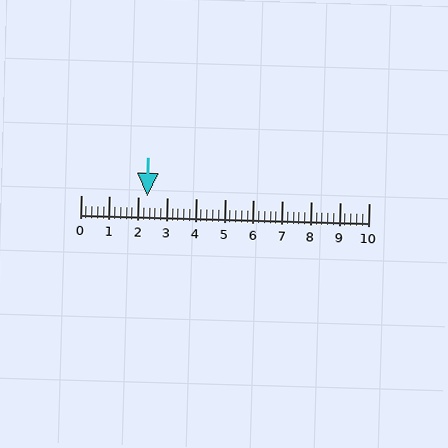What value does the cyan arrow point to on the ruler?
The cyan arrow points to approximately 2.3.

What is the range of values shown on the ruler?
The ruler shows values from 0 to 10.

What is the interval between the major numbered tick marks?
The major tick marks are spaced 1 units apart.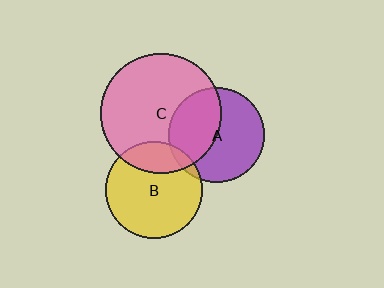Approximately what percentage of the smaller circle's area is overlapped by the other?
Approximately 25%.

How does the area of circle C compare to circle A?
Approximately 1.6 times.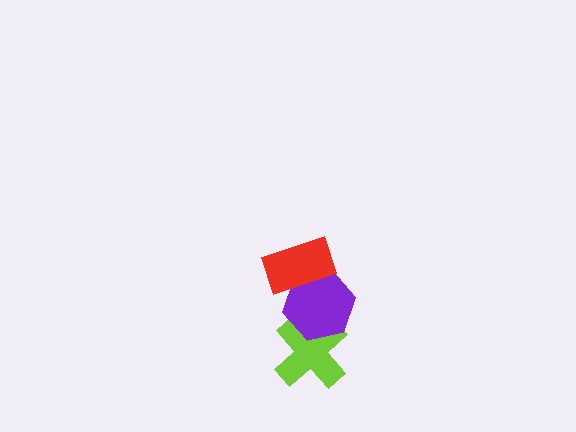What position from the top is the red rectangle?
The red rectangle is 1st from the top.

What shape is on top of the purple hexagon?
The red rectangle is on top of the purple hexagon.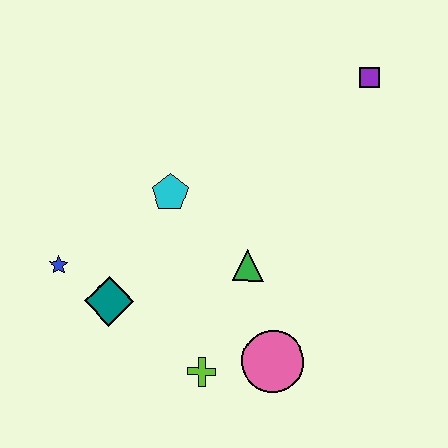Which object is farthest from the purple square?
The blue star is farthest from the purple square.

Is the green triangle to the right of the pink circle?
No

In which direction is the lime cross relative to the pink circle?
The lime cross is to the left of the pink circle.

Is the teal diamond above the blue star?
No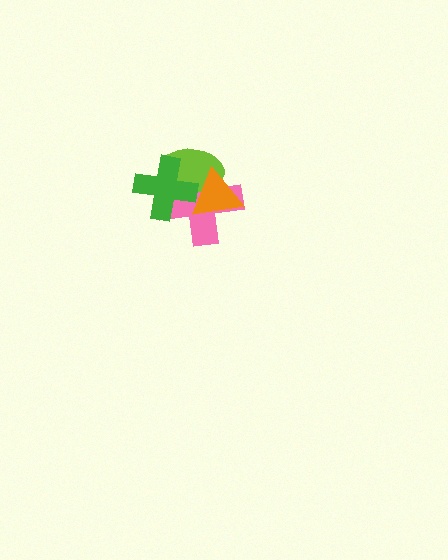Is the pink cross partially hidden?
Yes, it is partially covered by another shape.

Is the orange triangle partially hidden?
No, no other shape covers it.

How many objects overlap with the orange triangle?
3 objects overlap with the orange triangle.